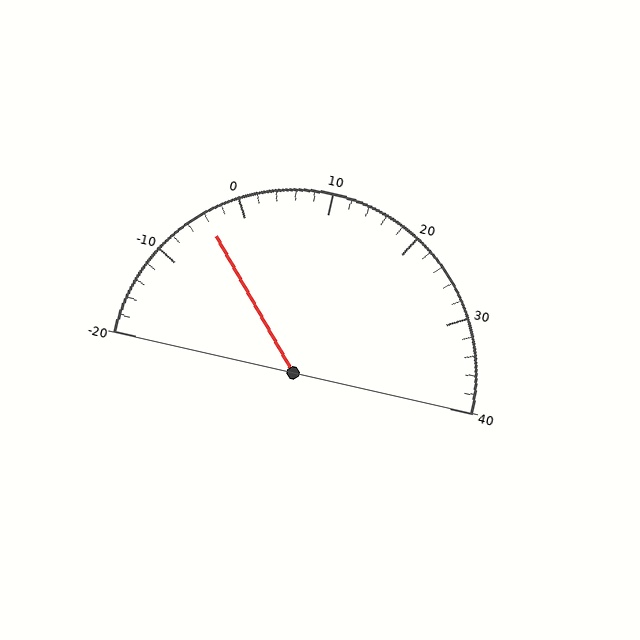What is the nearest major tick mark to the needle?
The nearest major tick mark is 0.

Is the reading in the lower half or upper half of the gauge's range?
The reading is in the lower half of the range (-20 to 40).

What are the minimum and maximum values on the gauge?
The gauge ranges from -20 to 40.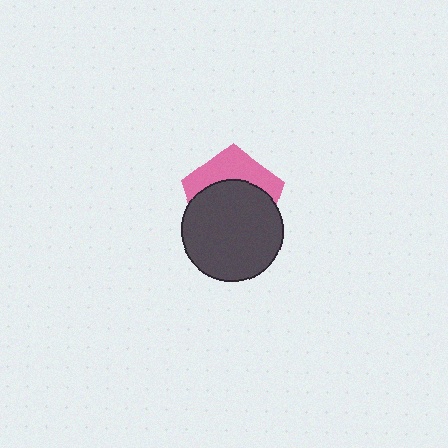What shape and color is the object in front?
The object in front is a dark gray circle.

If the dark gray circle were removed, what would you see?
You would see the complete pink pentagon.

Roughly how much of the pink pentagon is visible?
A small part of it is visible (roughly 37%).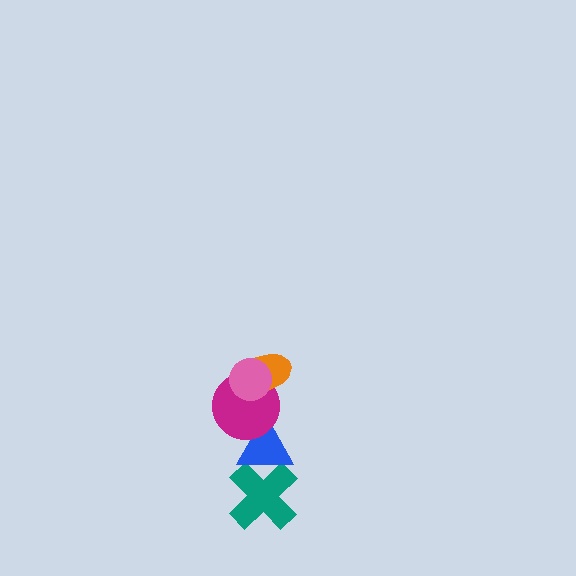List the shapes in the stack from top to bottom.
From top to bottom: the pink circle, the orange ellipse, the magenta circle, the blue triangle, the teal cross.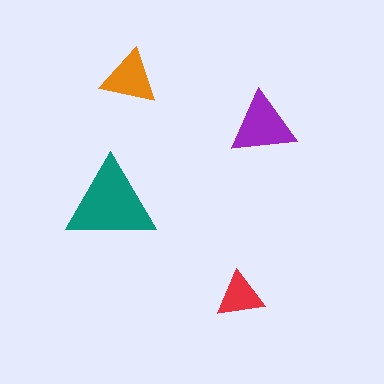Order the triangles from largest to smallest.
the teal one, the purple one, the orange one, the red one.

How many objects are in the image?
There are 4 objects in the image.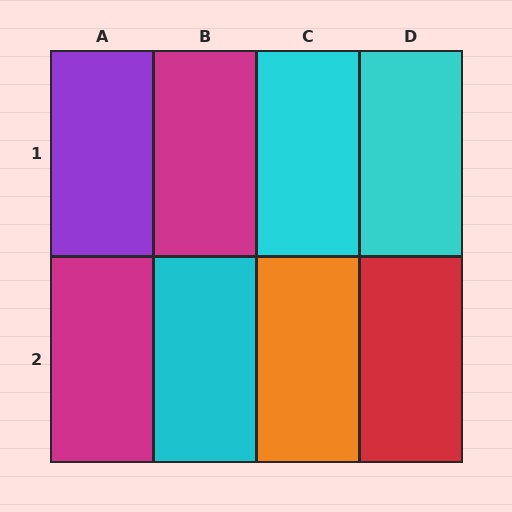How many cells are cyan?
3 cells are cyan.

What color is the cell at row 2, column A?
Magenta.